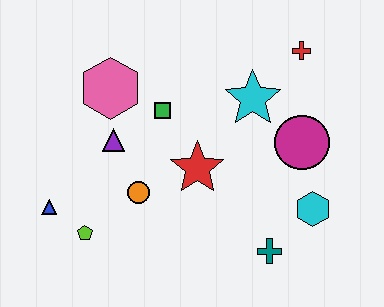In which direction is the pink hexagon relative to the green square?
The pink hexagon is to the left of the green square.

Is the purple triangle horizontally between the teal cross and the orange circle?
No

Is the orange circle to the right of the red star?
No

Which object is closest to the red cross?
The cyan star is closest to the red cross.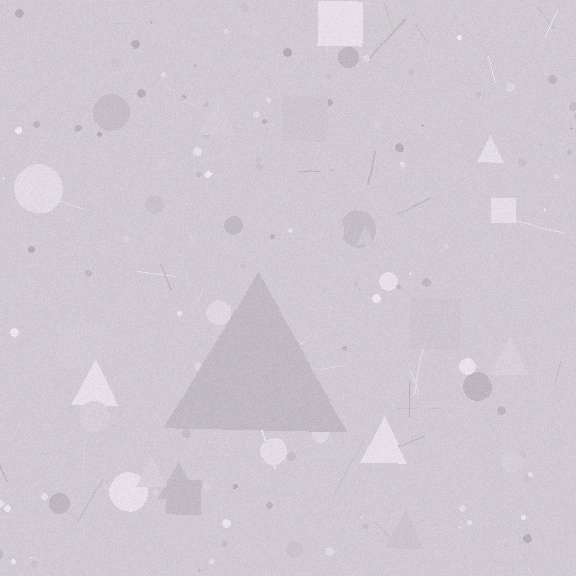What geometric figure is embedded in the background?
A triangle is embedded in the background.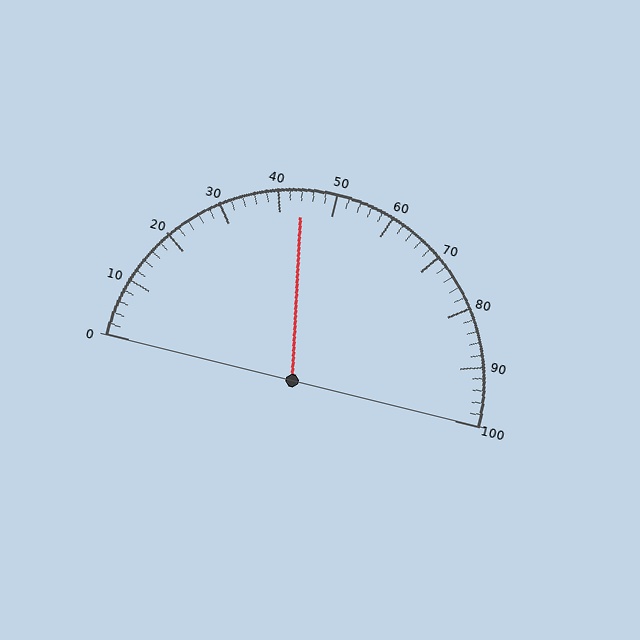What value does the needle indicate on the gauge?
The needle indicates approximately 44.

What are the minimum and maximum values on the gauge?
The gauge ranges from 0 to 100.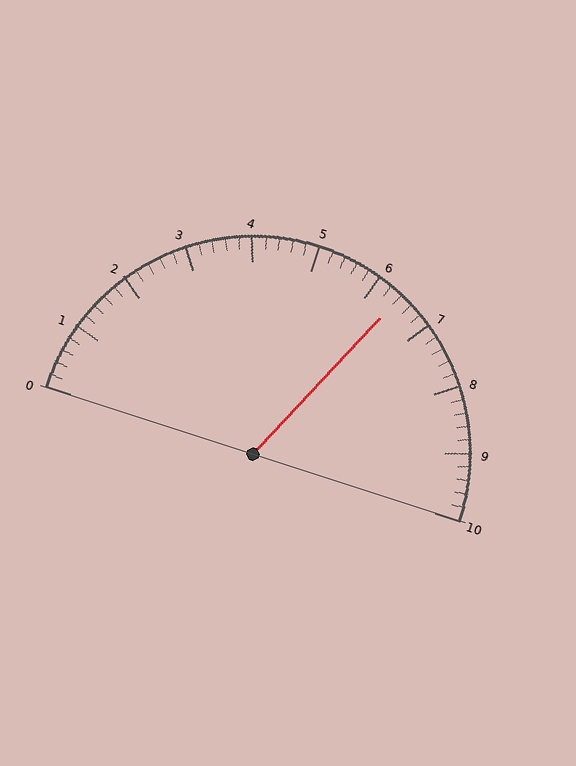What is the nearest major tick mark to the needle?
The nearest major tick mark is 6.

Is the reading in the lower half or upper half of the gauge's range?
The reading is in the upper half of the range (0 to 10).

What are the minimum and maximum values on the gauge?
The gauge ranges from 0 to 10.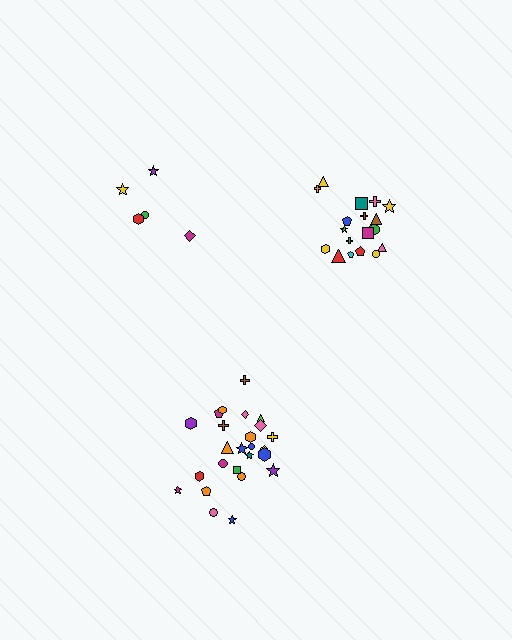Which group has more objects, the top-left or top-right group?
The top-right group.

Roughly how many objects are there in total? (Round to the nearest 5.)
Roughly 50 objects in total.